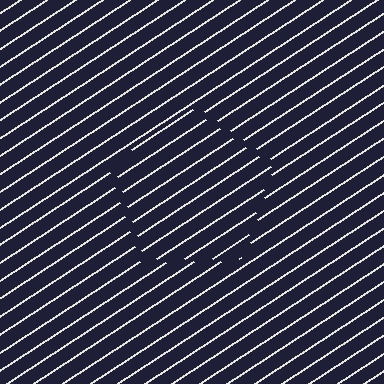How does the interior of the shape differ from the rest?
The interior of the shape contains the same grating, shifted by half a period — the contour is defined by the phase discontinuity where line-ends from the inner and outer gratings abut.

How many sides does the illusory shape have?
5 sides — the line-ends trace a pentagon.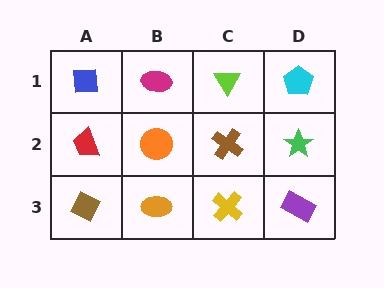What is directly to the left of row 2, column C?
An orange circle.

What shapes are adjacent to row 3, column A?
A red trapezoid (row 2, column A), an orange ellipse (row 3, column B).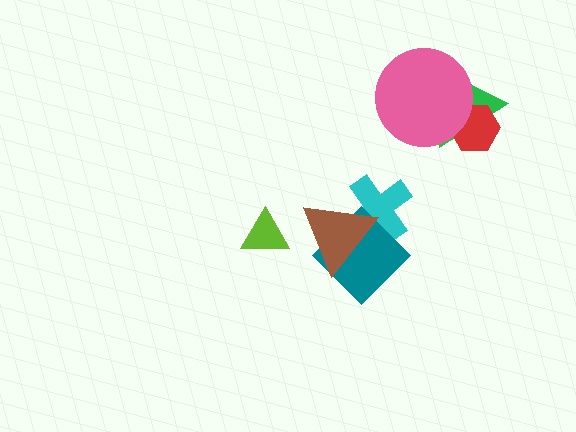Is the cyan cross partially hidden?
Yes, it is partially covered by another shape.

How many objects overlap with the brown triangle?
2 objects overlap with the brown triangle.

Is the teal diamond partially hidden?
Yes, it is partially covered by another shape.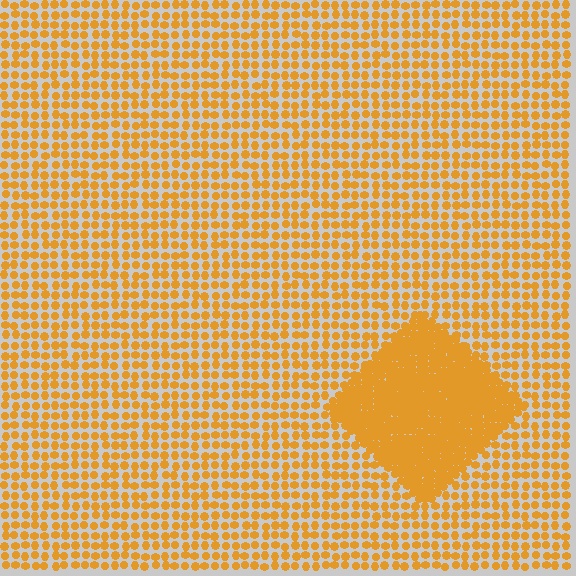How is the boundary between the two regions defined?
The boundary is defined by a change in element density (approximately 2.7x ratio). All elements are the same color, size, and shape.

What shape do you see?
I see a diamond.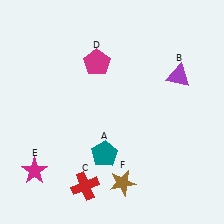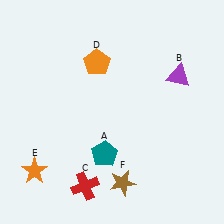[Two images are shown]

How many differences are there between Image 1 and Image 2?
There are 2 differences between the two images.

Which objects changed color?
D changed from magenta to orange. E changed from magenta to orange.